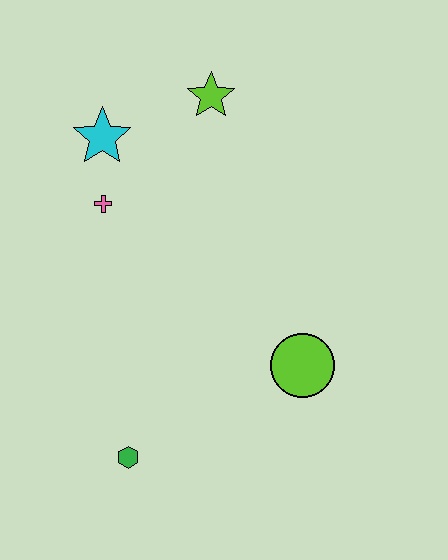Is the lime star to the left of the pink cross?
No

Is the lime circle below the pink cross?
Yes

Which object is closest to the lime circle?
The green hexagon is closest to the lime circle.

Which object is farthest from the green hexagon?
The lime star is farthest from the green hexagon.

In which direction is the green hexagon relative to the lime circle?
The green hexagon is to the left of the lime circle.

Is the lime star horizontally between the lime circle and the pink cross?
Yes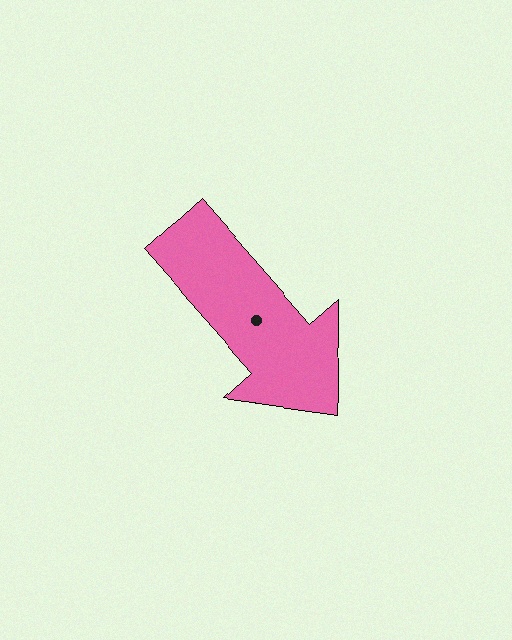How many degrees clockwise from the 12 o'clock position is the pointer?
Approximately 139 degrees.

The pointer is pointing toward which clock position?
Roughly 5 o'clock.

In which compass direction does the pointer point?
Southeast.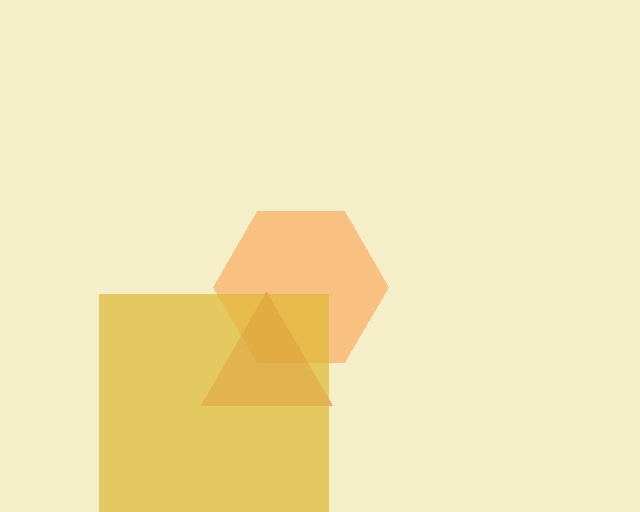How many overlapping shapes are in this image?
There are 3 overlapping shapes in the image.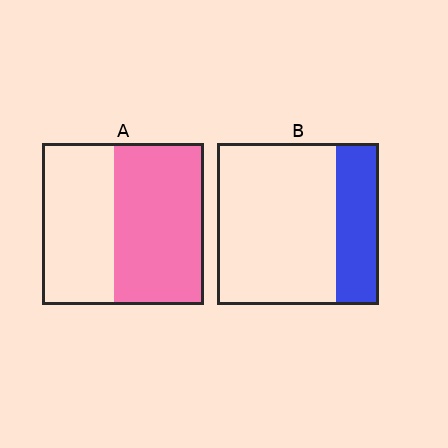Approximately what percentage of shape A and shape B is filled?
A is approximately 55% and B is approximately 25%.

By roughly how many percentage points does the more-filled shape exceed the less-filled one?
By roughly 30 percentage points (A over B).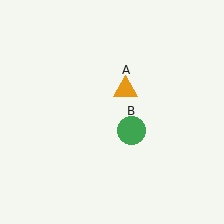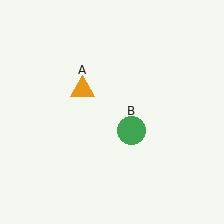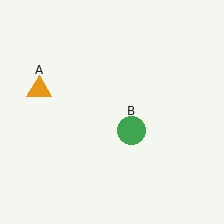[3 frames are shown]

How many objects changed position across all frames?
1 object changed position: orange triangle (object A).